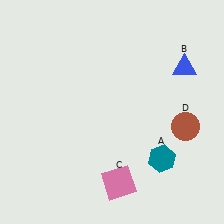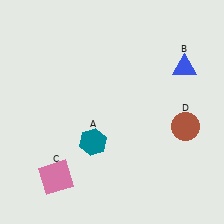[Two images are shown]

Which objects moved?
The objects that moved are: the teal hexagon (A), the pink square (C).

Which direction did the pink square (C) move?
The pink square (C) moved left.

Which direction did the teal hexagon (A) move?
The teal hexagon (A) moved left.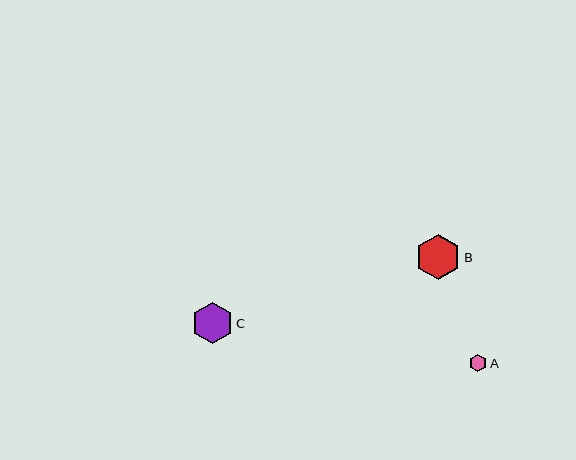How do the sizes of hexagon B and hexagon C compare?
Hexagon B and hexagon C are approximately the same size.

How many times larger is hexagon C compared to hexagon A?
Hexagon C is approximately 2.4 times the size of hexagon A.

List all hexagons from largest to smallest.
From largest to smallest: B, C, A.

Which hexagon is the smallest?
Hexagon A is the smallest with a size of approximately 17 pixels.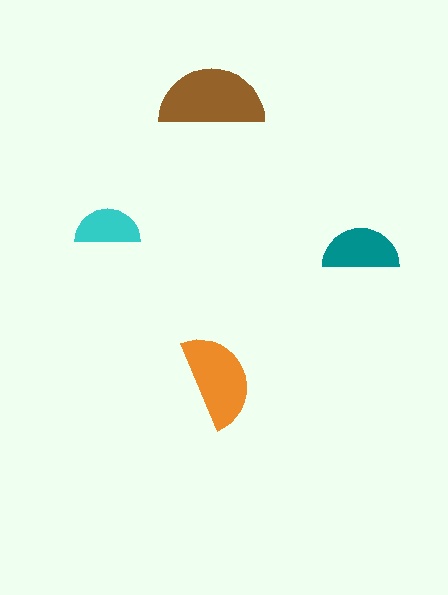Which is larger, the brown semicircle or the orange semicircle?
The brown one.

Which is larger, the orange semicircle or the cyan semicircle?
The orange one.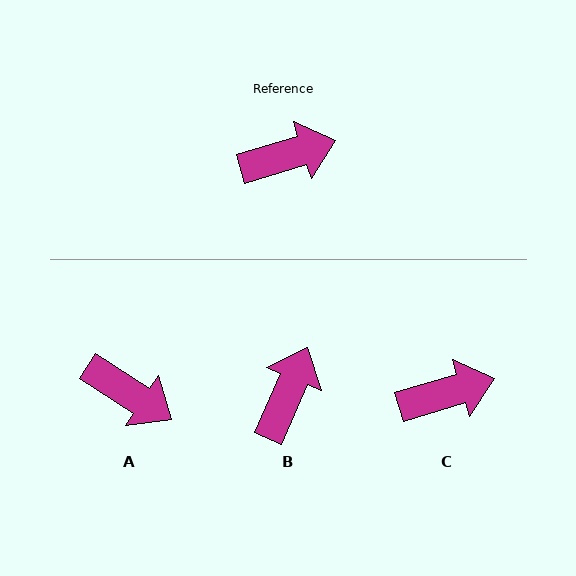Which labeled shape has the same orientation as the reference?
C.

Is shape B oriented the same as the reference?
No, it is off by about 49 degrees.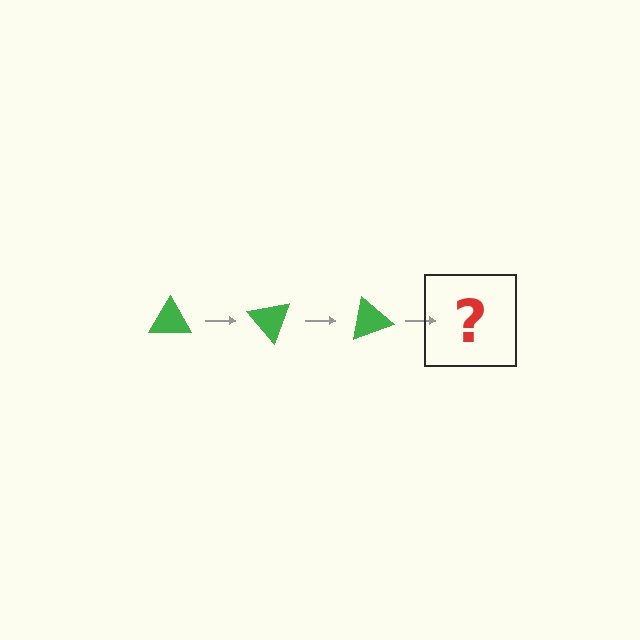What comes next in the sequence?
The next element should be a green triangle rotated 150 degrees.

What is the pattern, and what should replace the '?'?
The pattern is that the triangle rotates 50 degrees each step. The '?' should be a green triangle rotated 150 degrees.